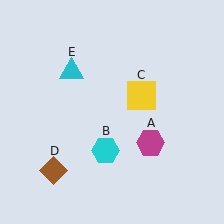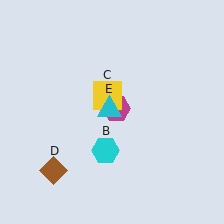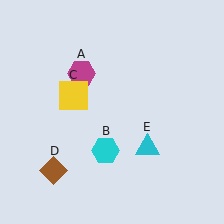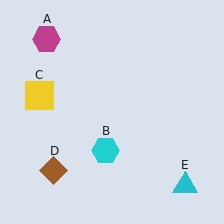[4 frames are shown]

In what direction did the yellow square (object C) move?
The yellow square (object C) moved left.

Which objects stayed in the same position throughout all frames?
Cyan hexagon (object B) and brown diamond (object D) remained stationary.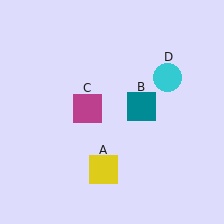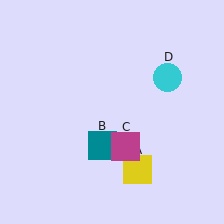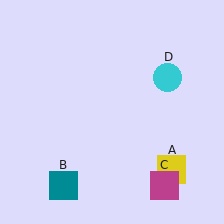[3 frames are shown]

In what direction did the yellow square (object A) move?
The yellow square (object A) moved right.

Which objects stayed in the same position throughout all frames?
Cyan circle (object D) remained stationary.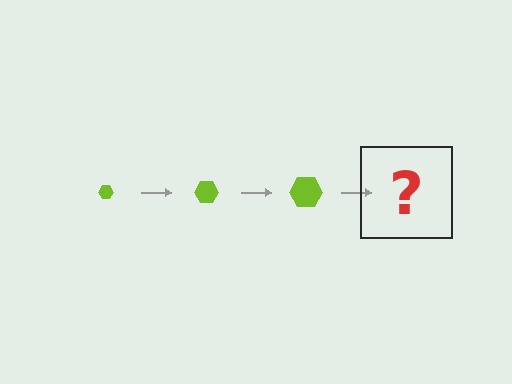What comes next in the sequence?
The next element should be a lime hexagon, larger than the previous one.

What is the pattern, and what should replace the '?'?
The pattern is that the hexagon gets progressively larger each step. The '?' should be a lime hexagon, larger than the previous one.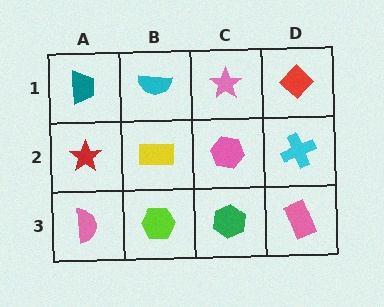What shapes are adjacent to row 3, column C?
A pink hexagon (row 2, column C), a lime hexagon (row 3, column B), a pink rectangle (row 3, column D).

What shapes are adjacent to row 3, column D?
A cyan cross (row 2, column D), a green hexagon (row 3, column C).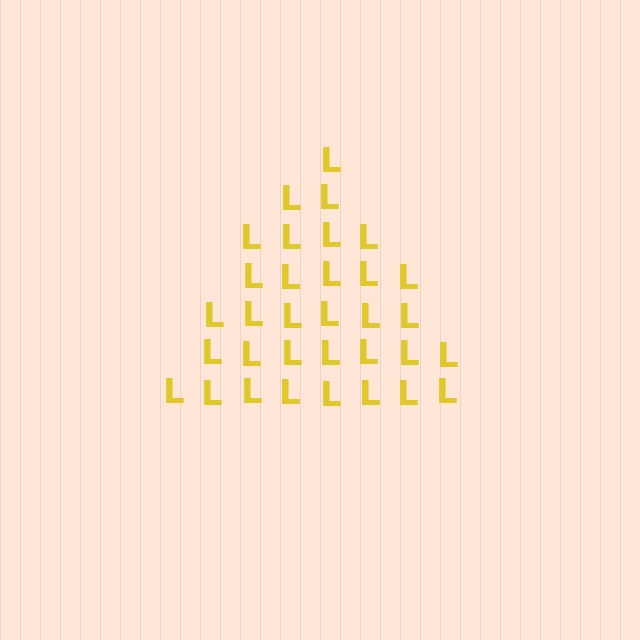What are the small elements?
The small elements are letter L's.